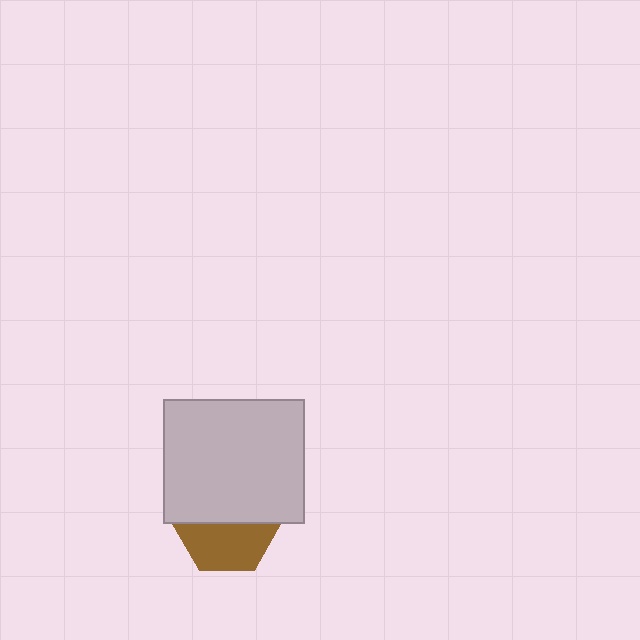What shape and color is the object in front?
The object in front is a light gray rectangle.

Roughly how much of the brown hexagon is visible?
About half of it is visible (roughly 49%).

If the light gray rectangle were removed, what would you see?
You would see the complete brown hexagon.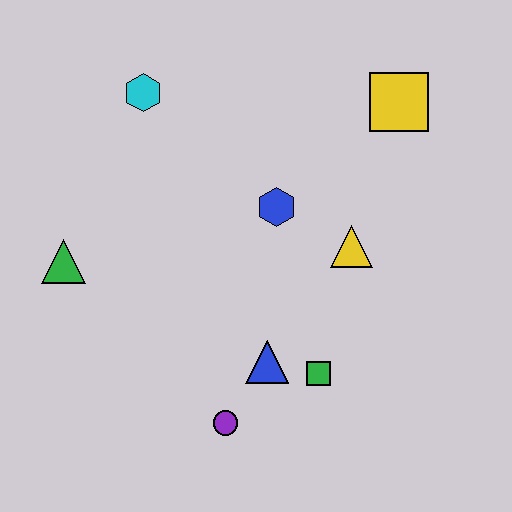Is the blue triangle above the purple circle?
Yes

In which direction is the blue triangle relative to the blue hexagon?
The blue triangle is below the blue hexagon.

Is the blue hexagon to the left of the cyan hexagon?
No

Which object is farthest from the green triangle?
The yellow square is farthest from the green triangle.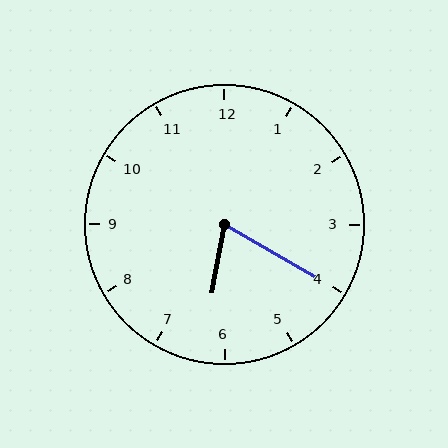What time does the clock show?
6:20.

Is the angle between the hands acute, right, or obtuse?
It is acute.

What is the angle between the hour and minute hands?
Approximately 70 degrees.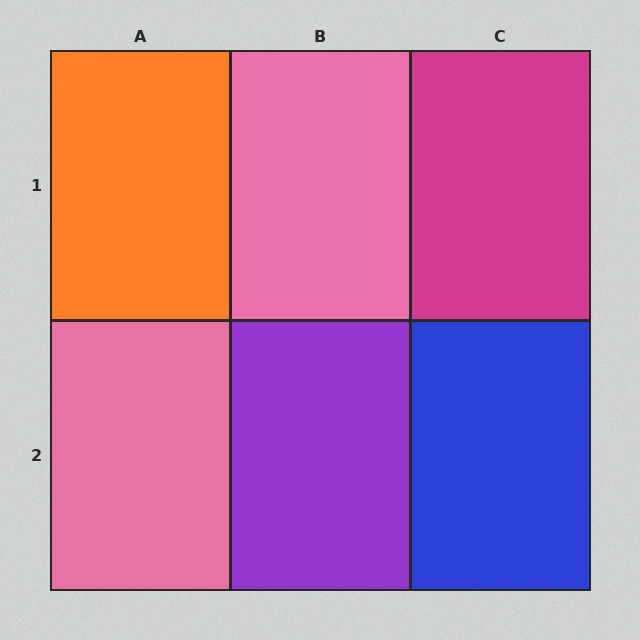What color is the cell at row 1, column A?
Orange.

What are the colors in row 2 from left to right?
Pink, purple, blue.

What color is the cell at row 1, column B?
Pink.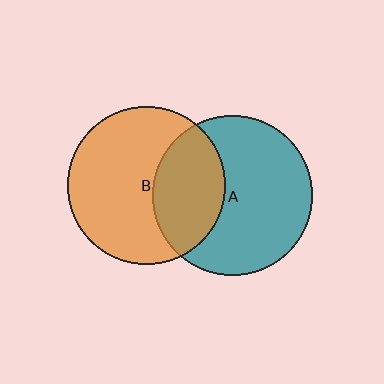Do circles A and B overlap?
Yes.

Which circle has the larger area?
Circle A (teal).